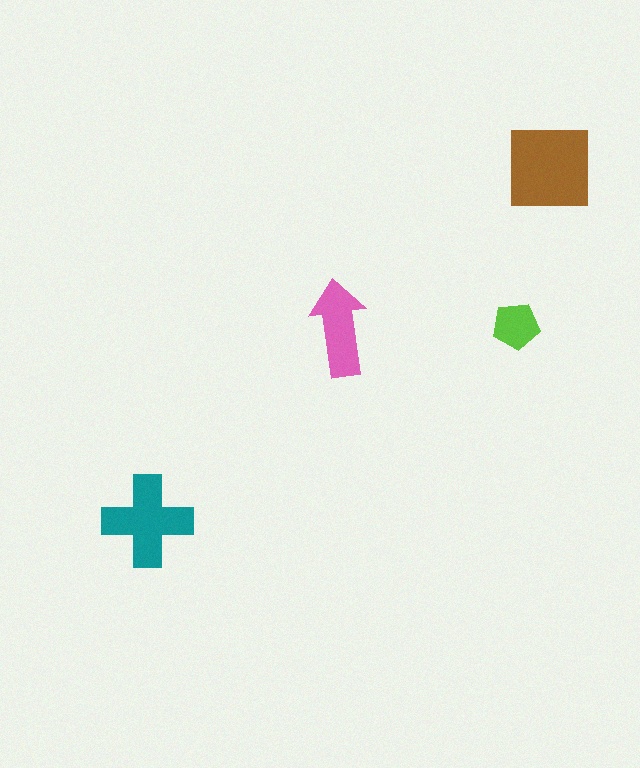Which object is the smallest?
The lime pentagon.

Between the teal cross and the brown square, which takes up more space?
The brown square.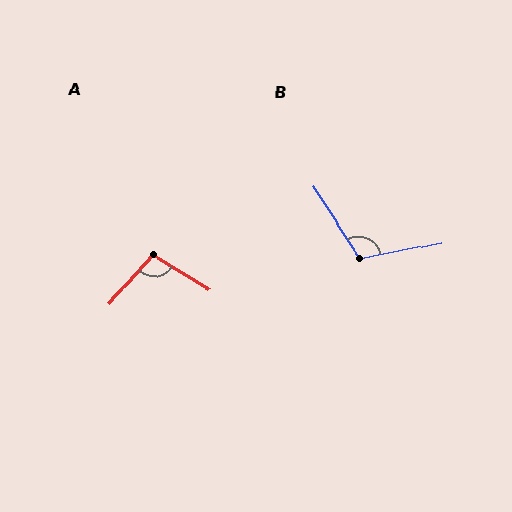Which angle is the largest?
B, at approximately 112 degrees.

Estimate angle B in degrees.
Approximately 112 degrees.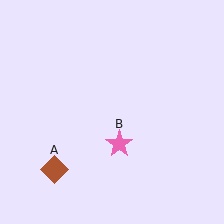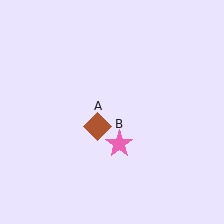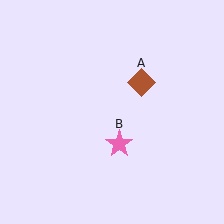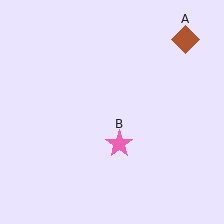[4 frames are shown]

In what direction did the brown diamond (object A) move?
The brown diamond (object A) moved up and to the right.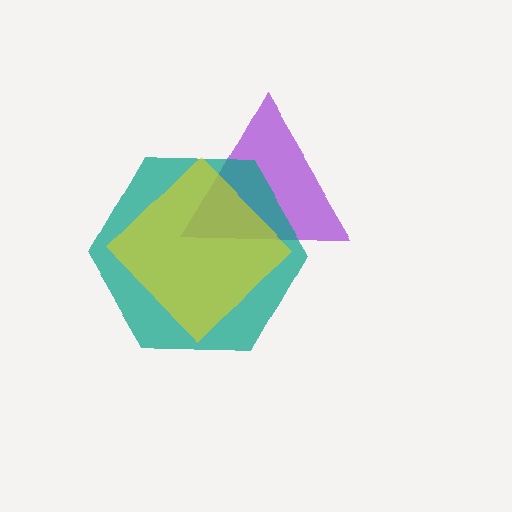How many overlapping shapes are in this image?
There are 3 overlapping shapes in the image.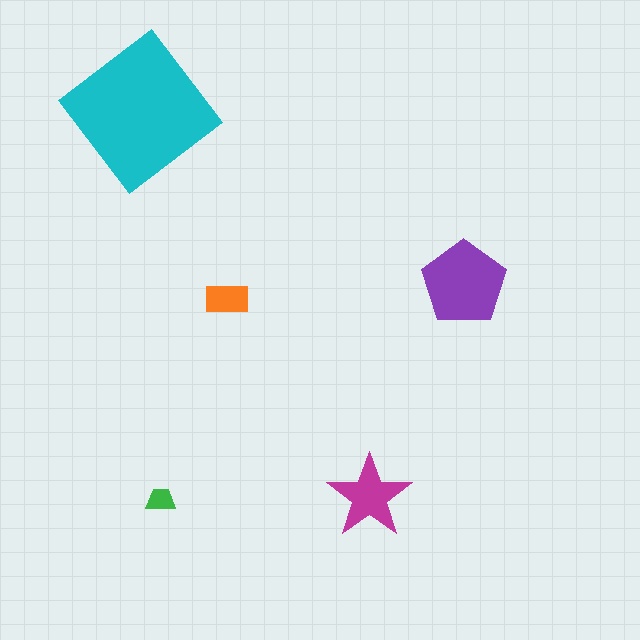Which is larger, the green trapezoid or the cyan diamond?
The cyan diamond.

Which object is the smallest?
The green trapezoid.